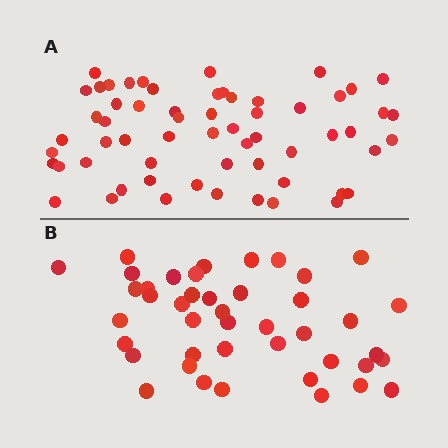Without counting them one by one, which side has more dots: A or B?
Region A (the top region) has more dots.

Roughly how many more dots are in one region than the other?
Region A has approximately 15 more dots than region B.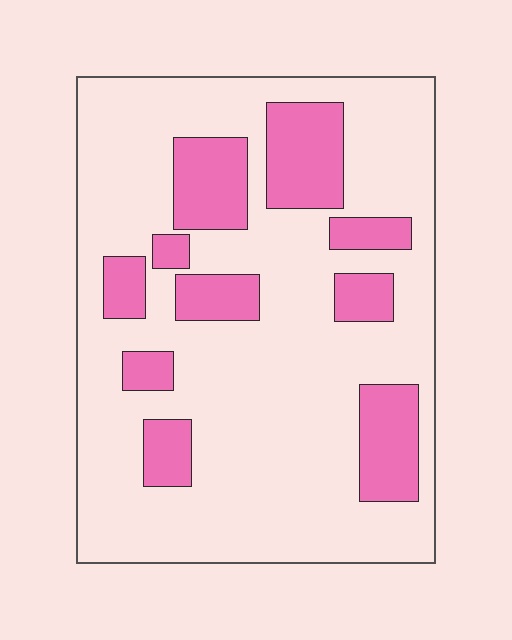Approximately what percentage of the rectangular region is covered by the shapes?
Approximately 25%.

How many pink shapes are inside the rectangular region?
10.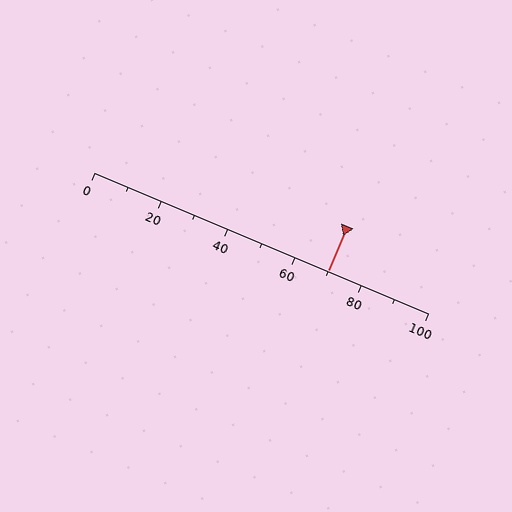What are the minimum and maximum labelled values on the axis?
The axis runs from 0 to 100.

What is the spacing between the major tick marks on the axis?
The major ticks are spaced 20 apart.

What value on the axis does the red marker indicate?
The marker indicates approximately 70.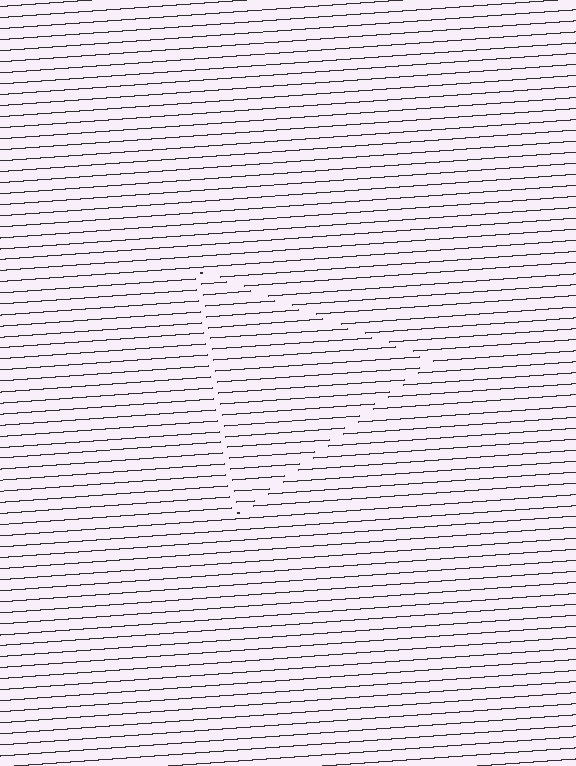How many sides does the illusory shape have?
3 sides — the line-ends trace a triangle.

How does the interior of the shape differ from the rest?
The interior of the shape contains the same grating, shifted by half a period — the contour is defined by the phase discontinuity where line-ends from the inner and outer gratings abut.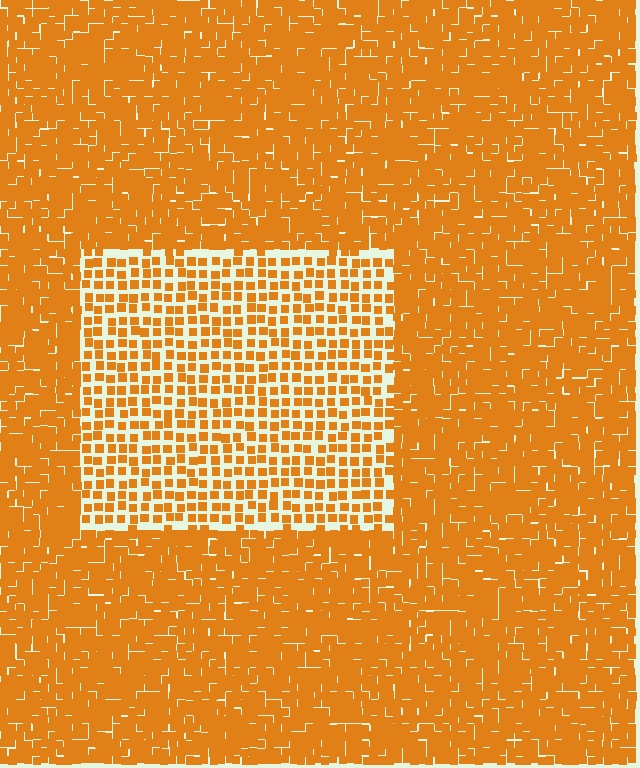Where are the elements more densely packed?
The elements are more densely packed outside the rectangle boundary.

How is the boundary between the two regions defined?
The boundary is defined by a change in element density (approximately 2.1x ratio). All elements are the same color, size, and shape.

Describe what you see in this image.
The image contains small orange elements arranged at two different densities. A rectangle-shaped region is visible where the elements are less densely packed than the surrounding area.